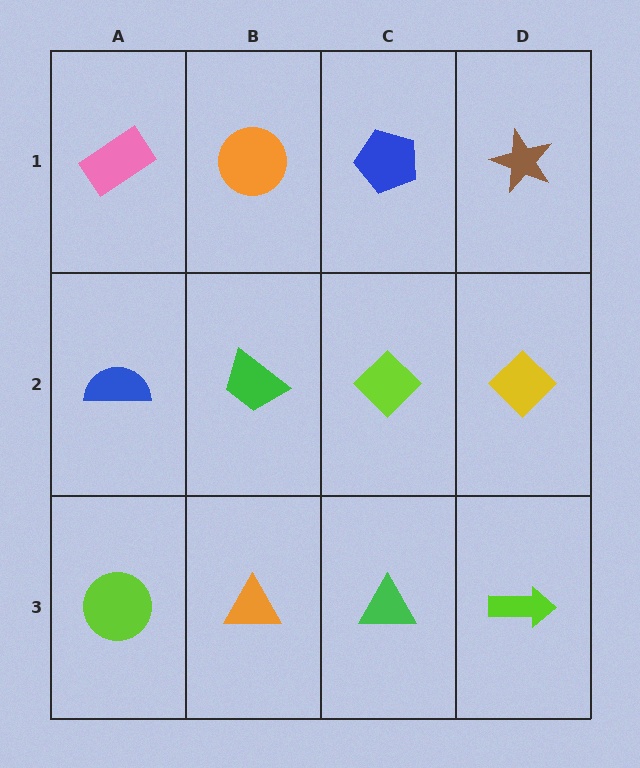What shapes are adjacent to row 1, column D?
A yellow diamond (row 2, column D), a blue pentagon (row 1, column C).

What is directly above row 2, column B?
An orange circle.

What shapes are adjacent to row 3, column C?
A lime diamond (row 2, column C), an orange triangle (row 3, column B), a lime arrow (row 3, column D).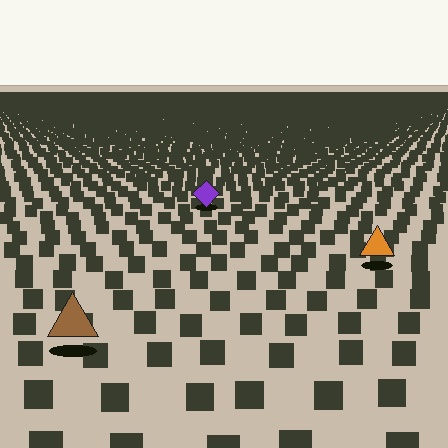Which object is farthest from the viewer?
The purple diamond is farthest from the viewer. It appears smaller and the ground texture around it is denser.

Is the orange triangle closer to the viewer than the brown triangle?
No. The brown triangle is closer — you can tell from the texture gradient: the ground texture is coarser near it.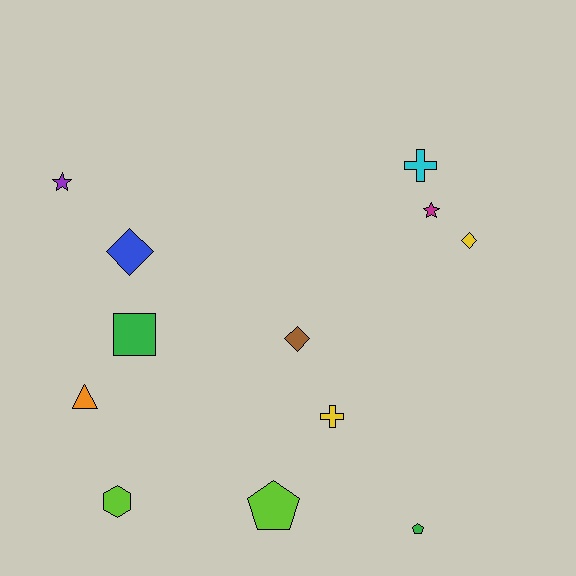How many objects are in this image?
There are 12 objects.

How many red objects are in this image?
There are no red objects.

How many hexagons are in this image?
There is 1 hexagon.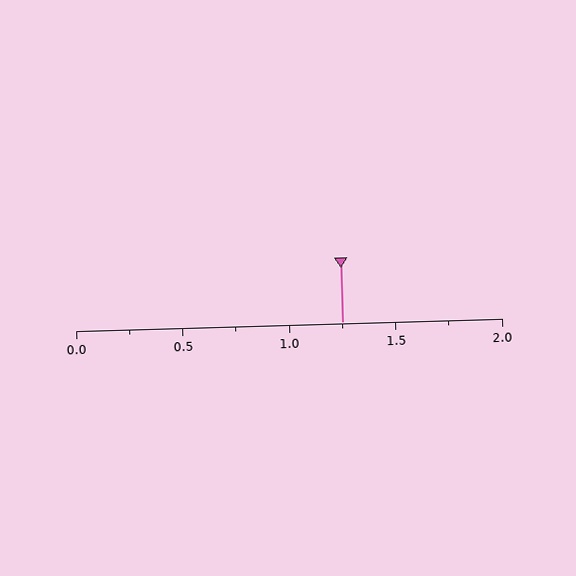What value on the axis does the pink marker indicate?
The marker indicates approximately 1.25.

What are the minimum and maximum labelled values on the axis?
The axis runs from 0.0 to 2.0.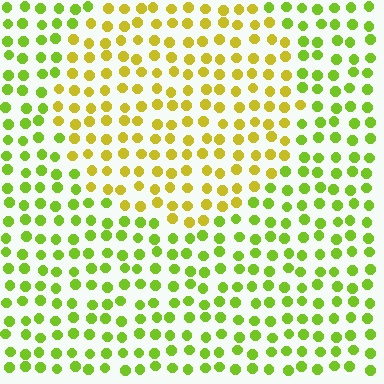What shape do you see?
I see a circle.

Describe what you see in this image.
The image is filled with small lime elements in a uniform arrangement. A circle-shaped region is visible where the elements are tinted to a slightly different hue, forming a subtle color boundary.